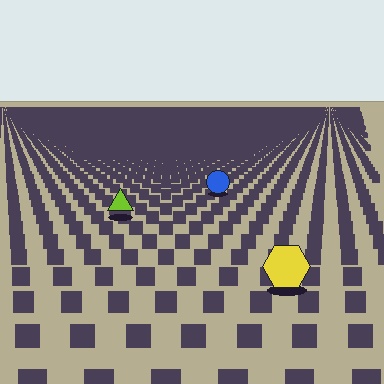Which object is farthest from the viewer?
The blue circle is farthest from the viewer. It appears smaller and the ground texture around it is denser.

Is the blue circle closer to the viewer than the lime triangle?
No. The lime triangle is closer — you can tell from the texture gradient: the ground texture is coarser near it.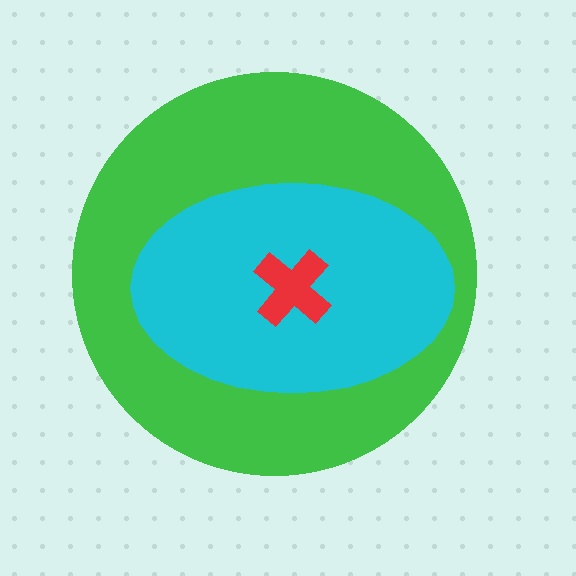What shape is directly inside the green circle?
The cyan ellipse.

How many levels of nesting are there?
3.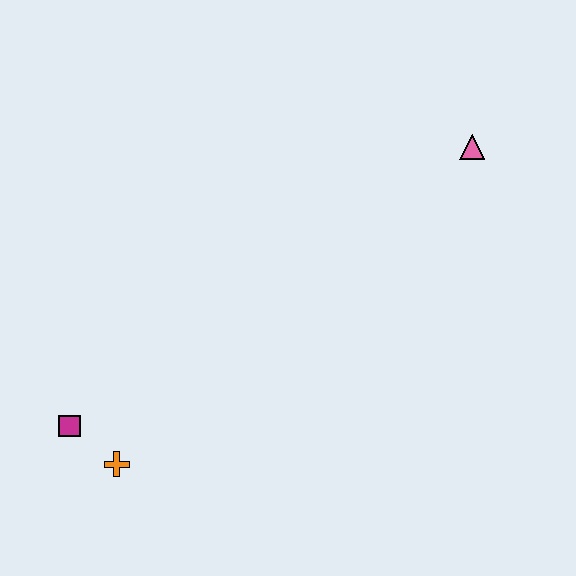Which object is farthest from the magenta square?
The pink triangle is farthest from the magenta square.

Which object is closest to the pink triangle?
The orange cross is closest to the pink triangle.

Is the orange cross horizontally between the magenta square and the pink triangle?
Yes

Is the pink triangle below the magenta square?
No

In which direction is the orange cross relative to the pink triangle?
The orange cross is to the left of the pink triangle.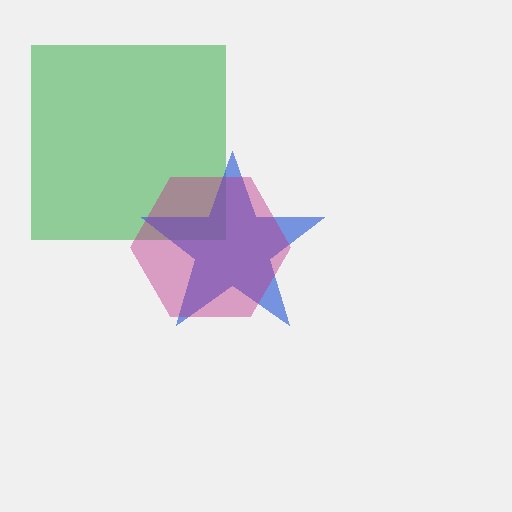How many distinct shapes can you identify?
There are 3 distinct shapes: a green square, a blue star, a magenta hexagon.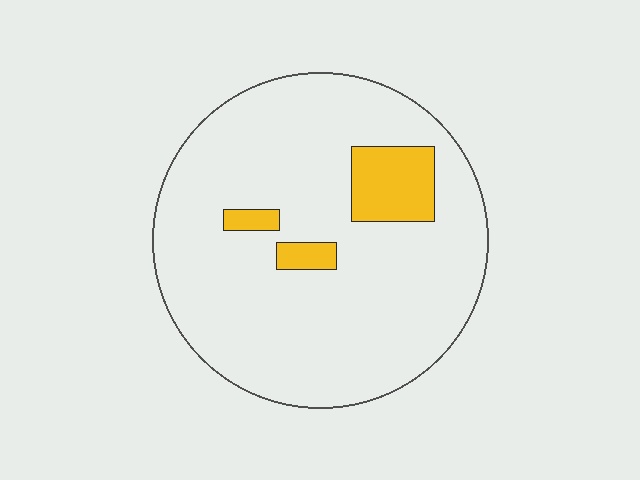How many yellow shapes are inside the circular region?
3.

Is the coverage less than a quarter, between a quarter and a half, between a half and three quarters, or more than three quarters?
Less than a quarter.